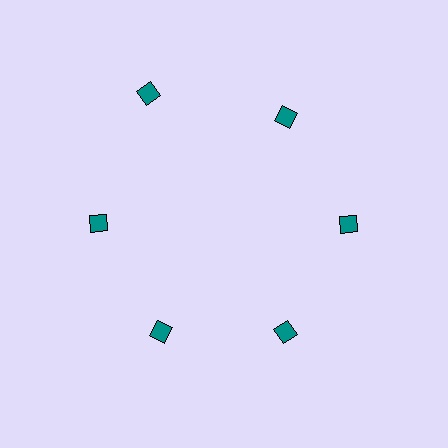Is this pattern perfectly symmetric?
No. The 6 teal diamonds are arranged in a ring, but one element near the 11 o'clock position is pushed outward from the center, breaking the 6-fold rotational symmetry.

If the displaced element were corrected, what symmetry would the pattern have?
It would have 6-fold rotational symmetry — the pattern would map onto itself every 60 degrees.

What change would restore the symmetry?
The symmetry would be restored by moving it inward, back onto the ring so that all 6 diamonds sit at equal angles and equal distance from the center.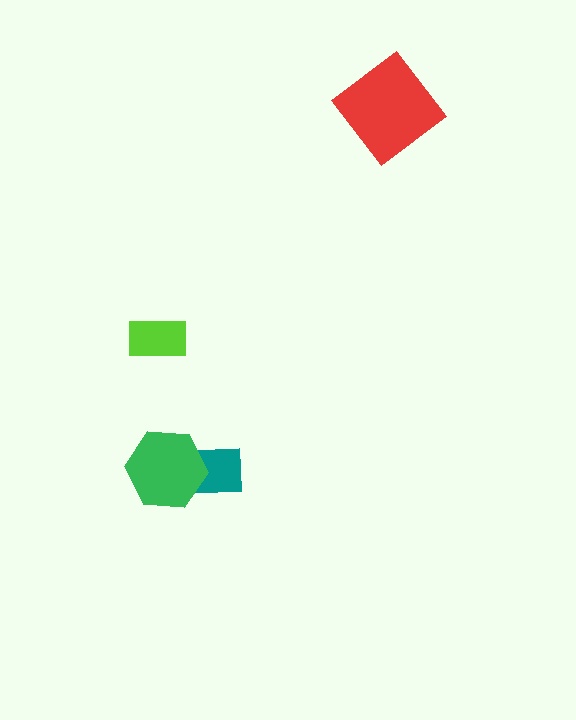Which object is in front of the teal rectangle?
The green hexagon is in front of the teal rectangle.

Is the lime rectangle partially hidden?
No, no other shape covers it.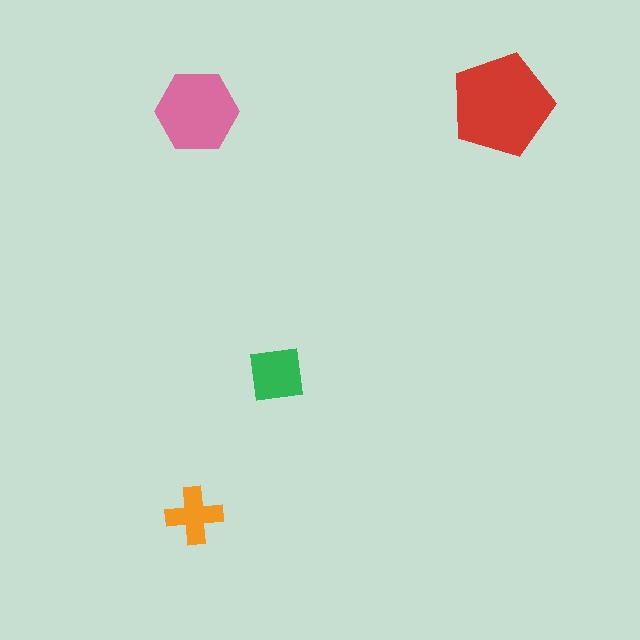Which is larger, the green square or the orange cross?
The green square.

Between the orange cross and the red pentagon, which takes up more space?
The red pentagon.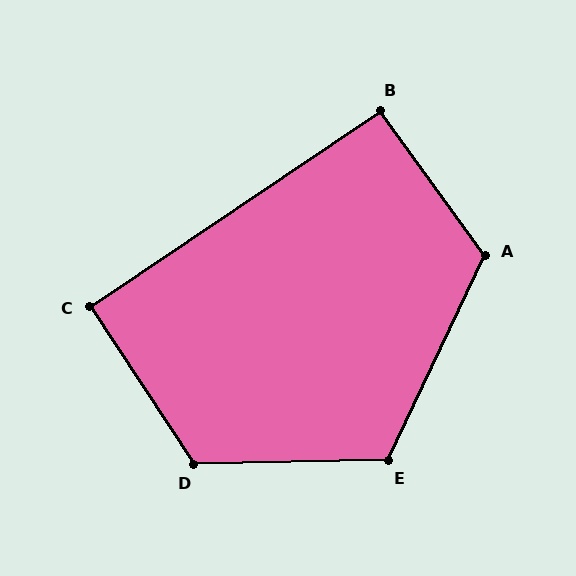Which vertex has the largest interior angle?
D, at approximately 123 degrees.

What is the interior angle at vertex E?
Approximately 116 degrees (obtuse).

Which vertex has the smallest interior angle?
C, at approximately 90 degrees.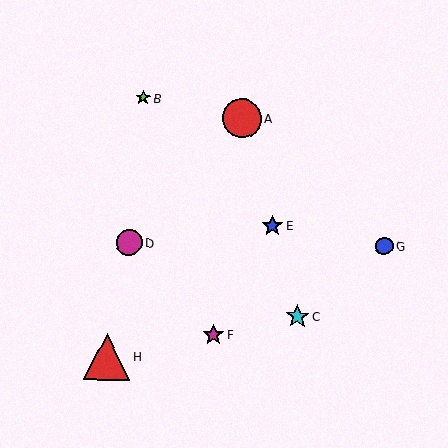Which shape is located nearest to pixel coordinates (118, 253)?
The magenta circle (labeled D) at (129, 243) is nearest to that location.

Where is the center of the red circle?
The center of the red circle is at (242, 118).